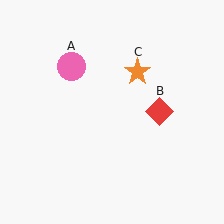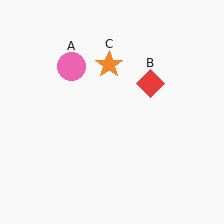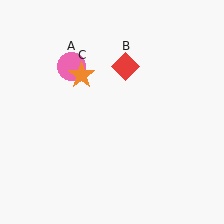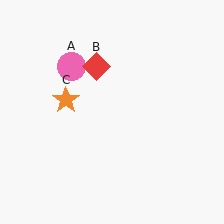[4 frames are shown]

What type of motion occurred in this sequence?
The red diamond (object B), orange star (object C) rotated counterclockwise around the center of the scene.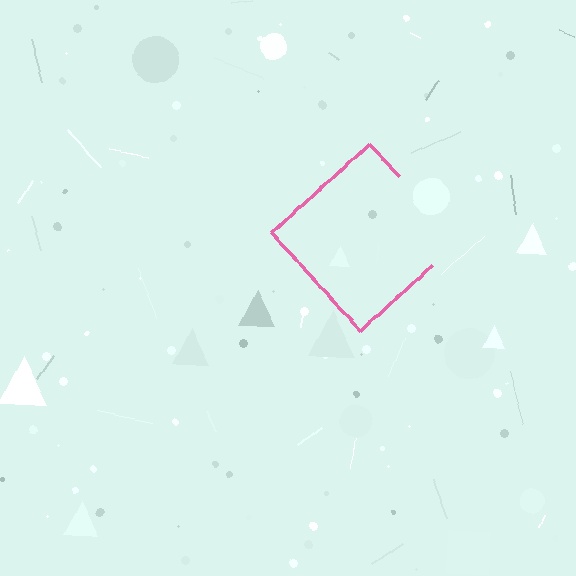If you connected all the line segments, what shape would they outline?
They would outline a diamond.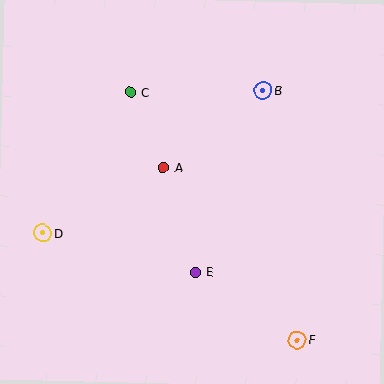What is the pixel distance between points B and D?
The distance between B and D is 263 pixels.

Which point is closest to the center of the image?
Point A at (164, 168) is closest to the center.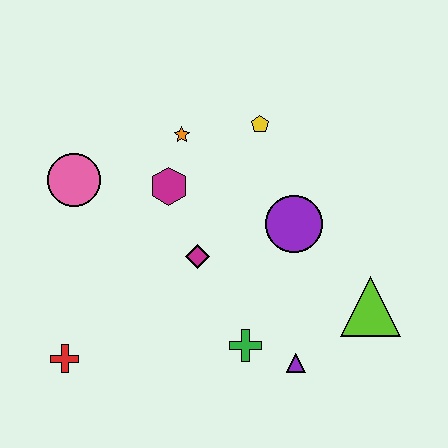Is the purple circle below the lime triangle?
No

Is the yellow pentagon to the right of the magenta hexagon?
Yes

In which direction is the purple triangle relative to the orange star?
The purple triangle is below the orange star.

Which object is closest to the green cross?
The purple triangle is closest to the green cross.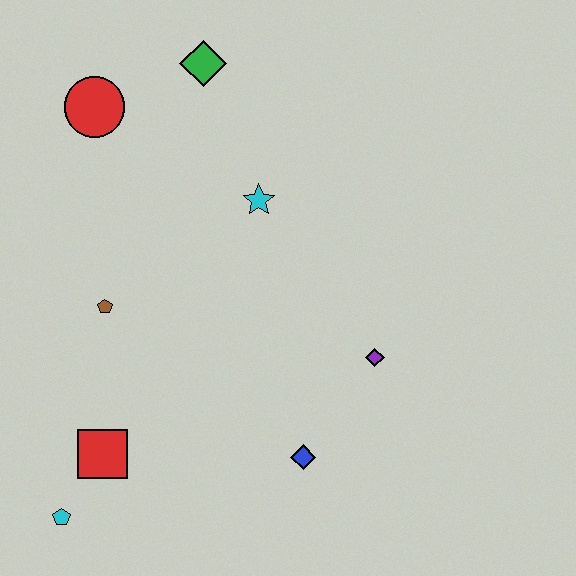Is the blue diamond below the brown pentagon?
Yes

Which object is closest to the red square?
The cyan pentagon is closest to the red square.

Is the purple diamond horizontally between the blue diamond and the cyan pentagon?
No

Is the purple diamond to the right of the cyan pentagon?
Yes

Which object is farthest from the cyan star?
The cyan pentagon is farthest from the cyan star.